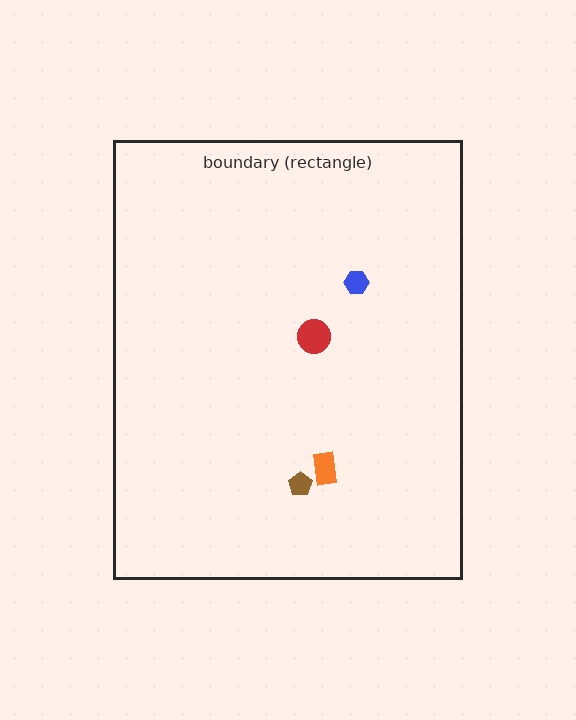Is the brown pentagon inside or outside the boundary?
Inside.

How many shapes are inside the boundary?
4 inside, 0 outside.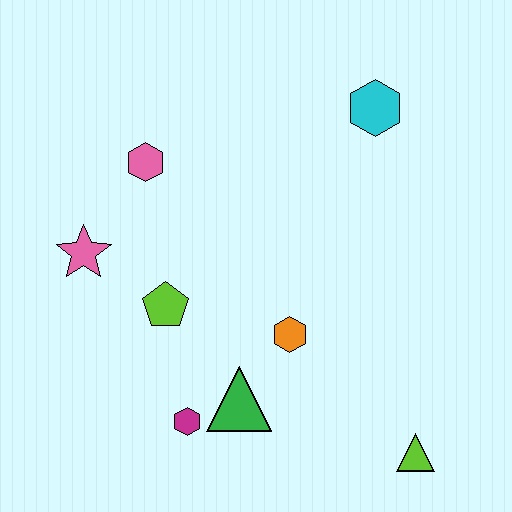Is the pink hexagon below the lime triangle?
No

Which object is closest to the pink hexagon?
The pink star is closest to the pink hexagon.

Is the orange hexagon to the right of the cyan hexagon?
No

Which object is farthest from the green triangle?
The cyan hexagon is farthest from the green triangle.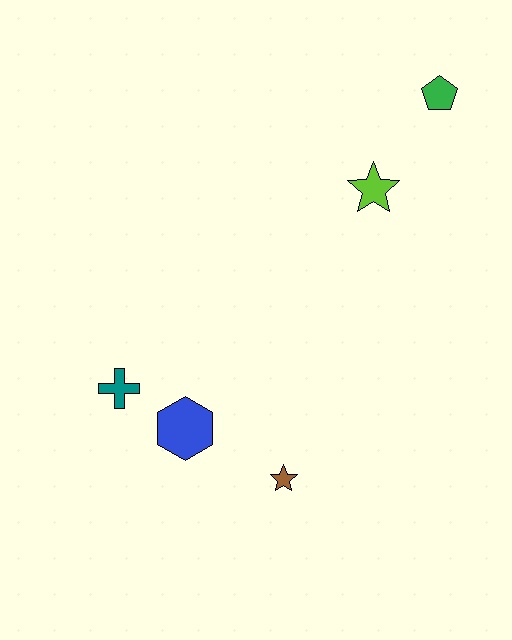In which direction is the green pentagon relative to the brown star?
The green pentagon is above the brown star.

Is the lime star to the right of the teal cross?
Yes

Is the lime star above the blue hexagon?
Yes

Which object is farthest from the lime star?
The teal cross is farthest from the lime star.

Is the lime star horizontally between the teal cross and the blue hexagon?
No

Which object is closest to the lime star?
The green pentagon is closest to the lime star.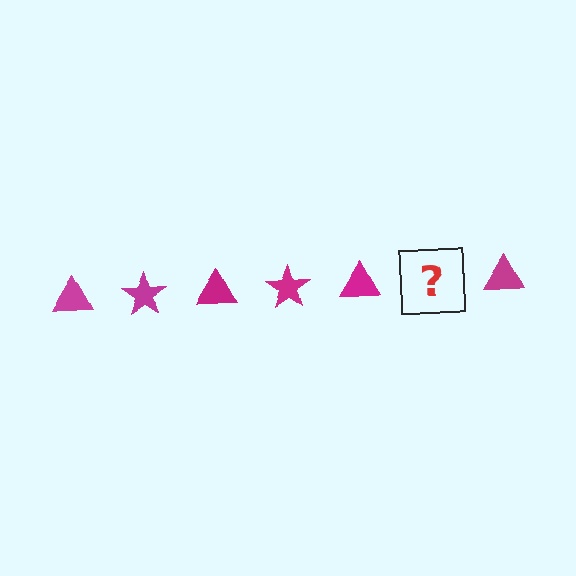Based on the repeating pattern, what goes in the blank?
The blank should be a magenta star.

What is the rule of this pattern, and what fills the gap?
The rule is that the pattern cycles through triangle, star shapes in magenta. The gap should be filled with a magenta star.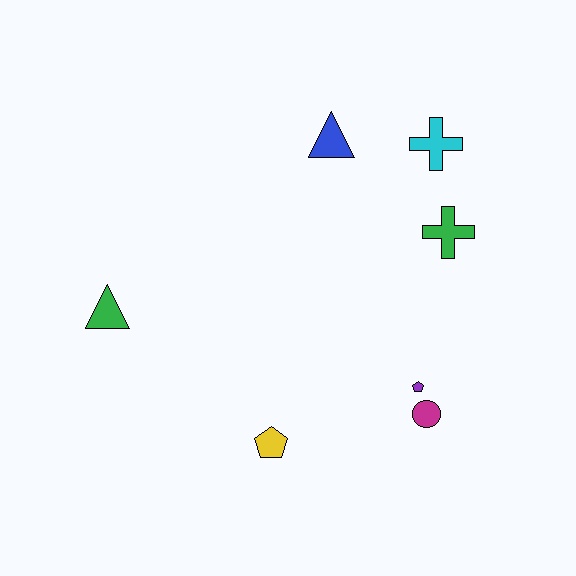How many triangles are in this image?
There are 2 triangles.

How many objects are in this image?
There are 7 objects.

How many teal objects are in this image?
There are no teal objects.